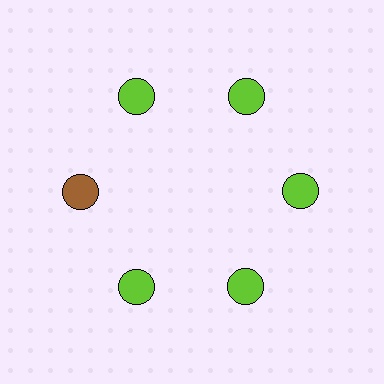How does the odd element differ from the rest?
It has a different color: brown instead of lime.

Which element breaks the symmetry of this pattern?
The brown circle at roughly the 9 o'clock position breaks the symmetry. All other shapes are lime circles.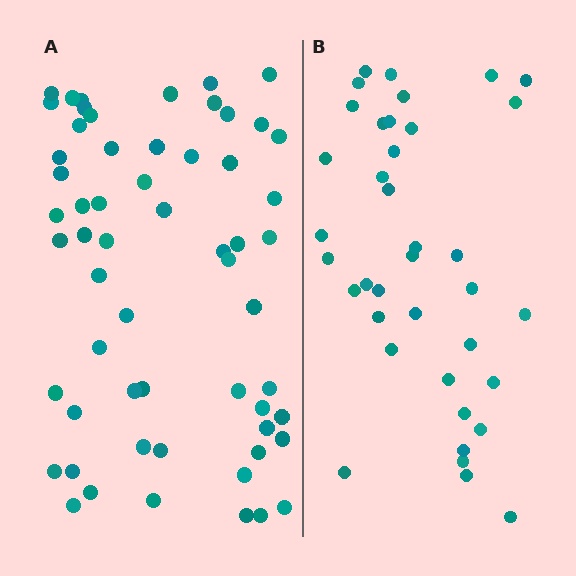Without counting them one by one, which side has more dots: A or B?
Region A (the left region) has more dots.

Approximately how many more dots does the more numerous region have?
Region A has approximately 20 more dots than region B.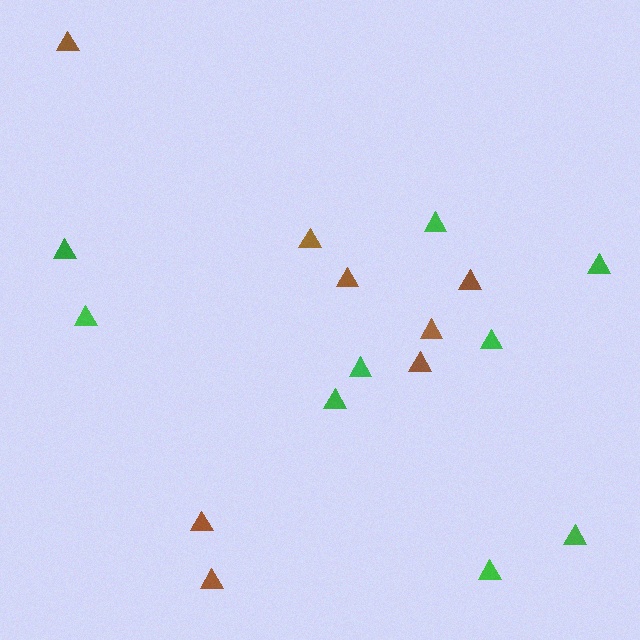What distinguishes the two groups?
There are 2 groups: one group of brown triangles (8) and one group of green triangles (9).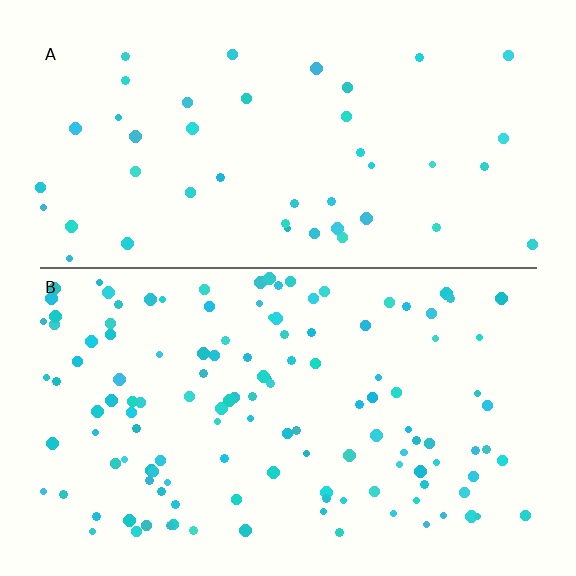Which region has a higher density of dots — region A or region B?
B (the bottom).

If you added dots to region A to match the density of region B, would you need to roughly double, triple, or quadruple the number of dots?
Approximately triple.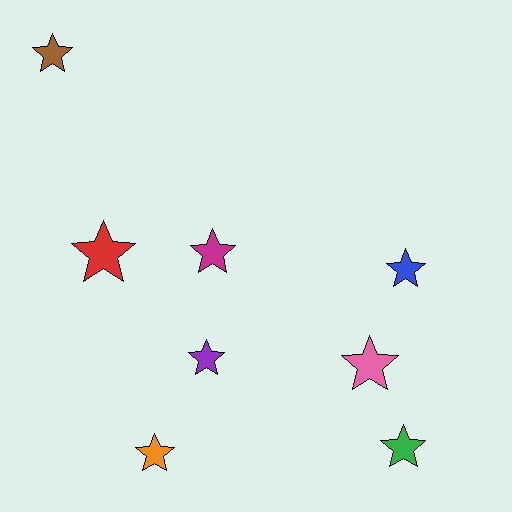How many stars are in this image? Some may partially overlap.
There are 8 stars.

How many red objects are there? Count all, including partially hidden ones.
There is 1 red object.